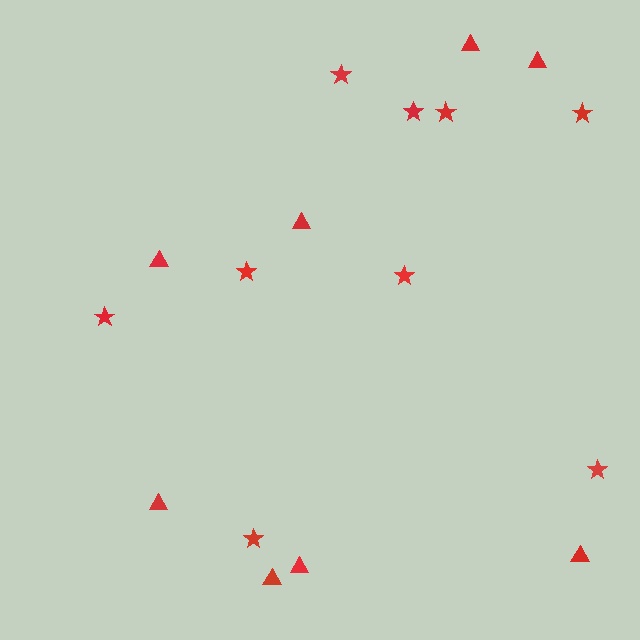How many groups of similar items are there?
There are 2 groups: one group of stars (9) and one group of triangles (8).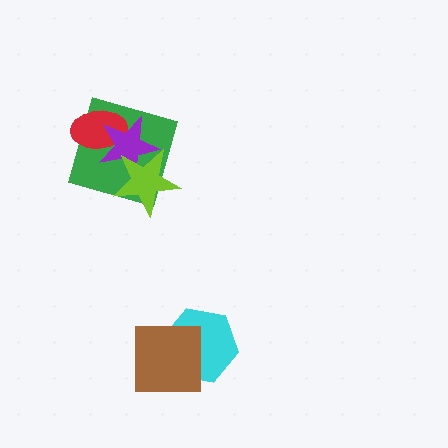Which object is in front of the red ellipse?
The purple star is in front of the red ellipse.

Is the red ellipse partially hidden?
Yes, it is partially covered by another shape.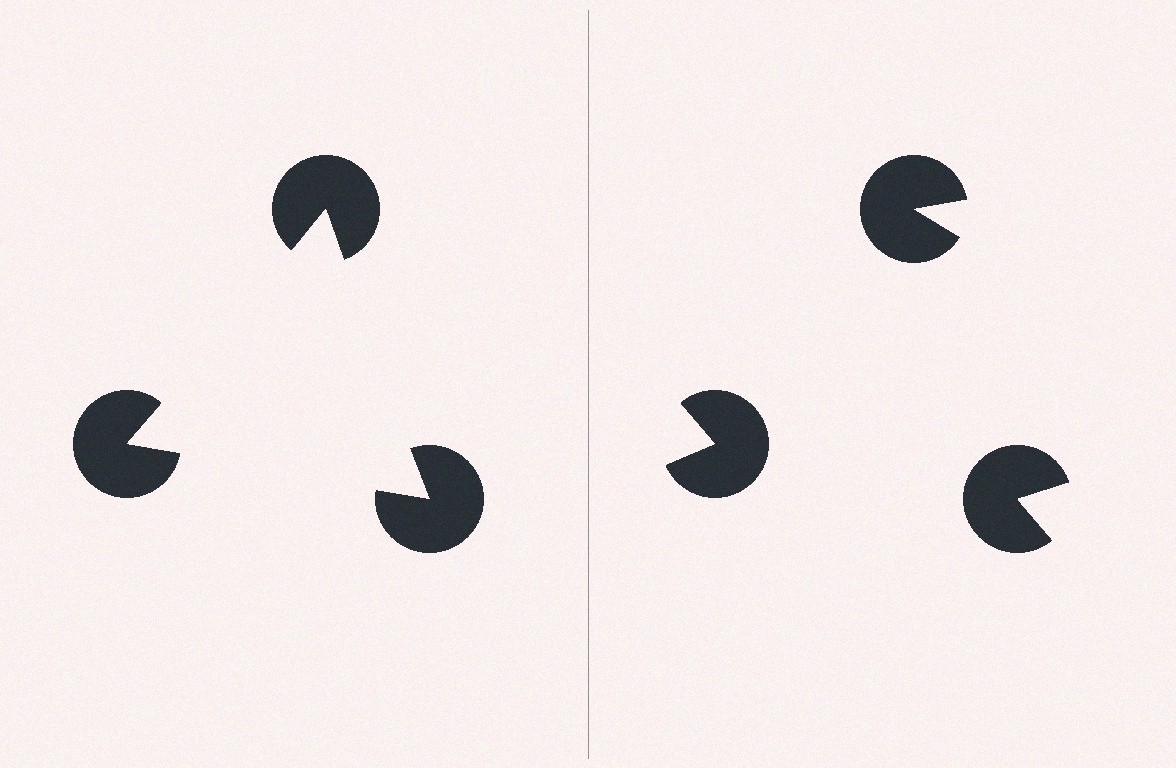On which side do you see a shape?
An illusory triangle appears on the left side. On the right side the wedge cuts are rotated, so no coherent shape forms.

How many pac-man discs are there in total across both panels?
6 — 3 on each side.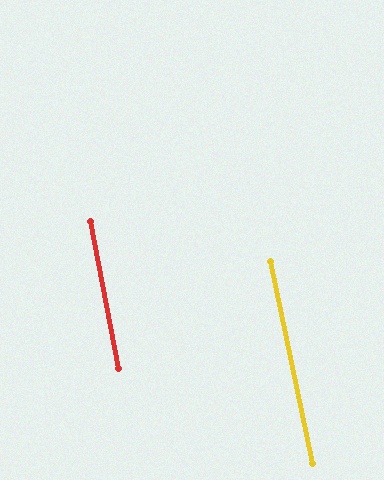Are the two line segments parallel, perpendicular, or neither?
Parallel — their directions differ by only 1.1°.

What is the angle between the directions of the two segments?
Approximately 1 degree.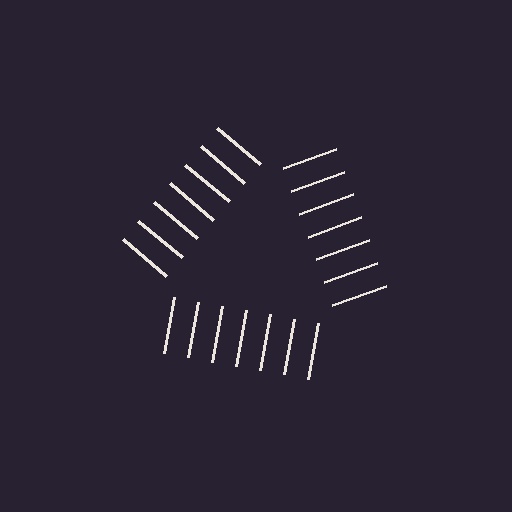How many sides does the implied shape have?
3 sides — the line-ends trace a triangle.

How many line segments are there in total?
21 — 7 along each of the 3 edges.